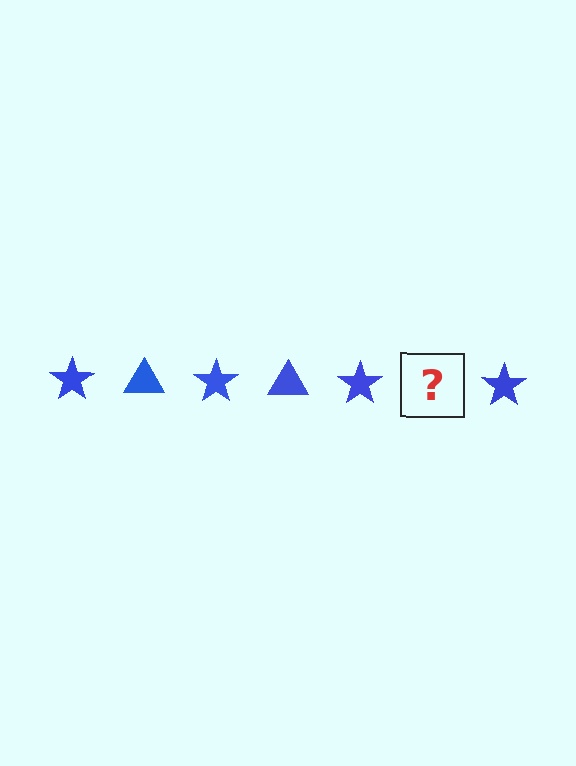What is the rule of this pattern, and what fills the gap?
The rule is that the pattern cycles through star, triangle shapes in blue. The gap should be filled with a blue triangle.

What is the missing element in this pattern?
The missing element is a blue triangle.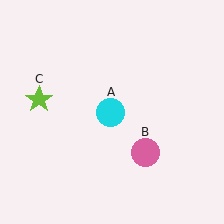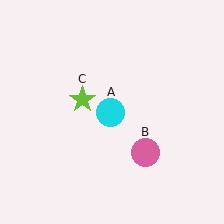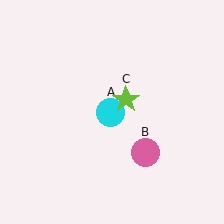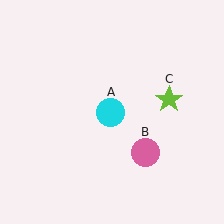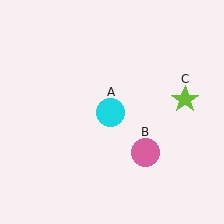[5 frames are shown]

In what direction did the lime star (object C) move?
The lime star (object C) moved right.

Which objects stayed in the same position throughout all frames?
Cyan circle (object A) and pink circle (object B) remained stationary.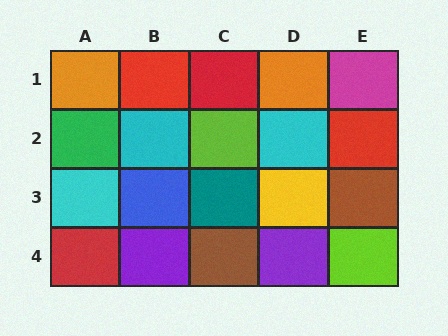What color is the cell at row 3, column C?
Teal.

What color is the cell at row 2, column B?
Cyan.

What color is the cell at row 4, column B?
Purple.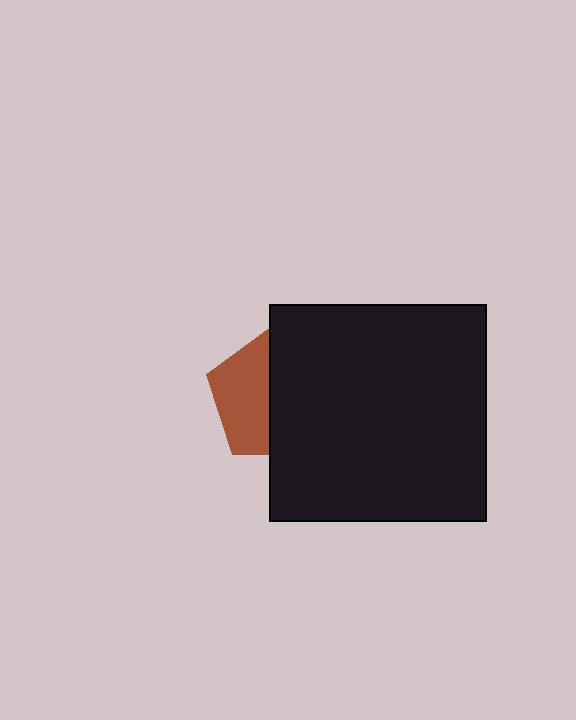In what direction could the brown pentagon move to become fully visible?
The brown pentagon could move left. That would shift it out from behind the black square entirely.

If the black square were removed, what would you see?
You would see the complete brown pentagon.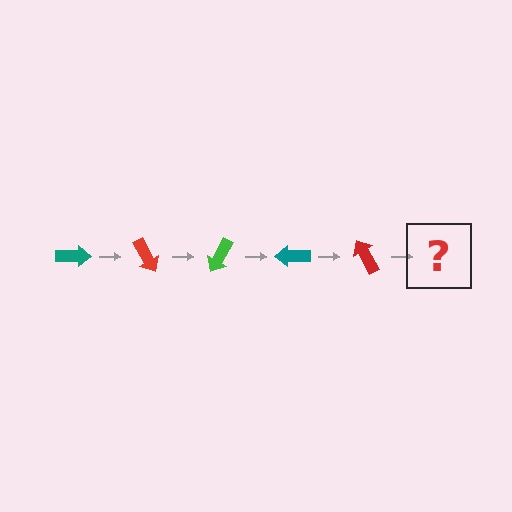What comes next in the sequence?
The next element should be a green arrow, rotated 300 degrees from the start.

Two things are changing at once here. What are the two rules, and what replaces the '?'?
The two rules are that it rotates 60 degrees each step and the color cycles through teal, red, and green. The '?' should be a green arrow, rotated 300 degrees from the start.